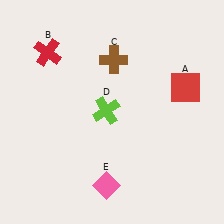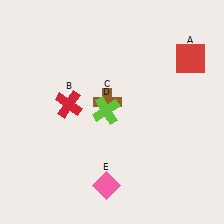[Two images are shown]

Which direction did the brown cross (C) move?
The brown cross (C) moved down.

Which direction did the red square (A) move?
The red square (A) moved up.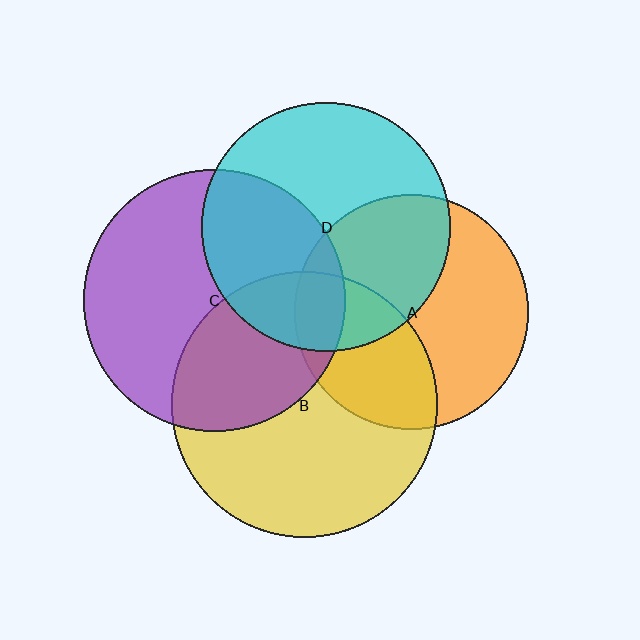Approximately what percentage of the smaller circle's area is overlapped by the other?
Approximately 40%.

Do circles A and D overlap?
Yes.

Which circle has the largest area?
Circle B (yellow).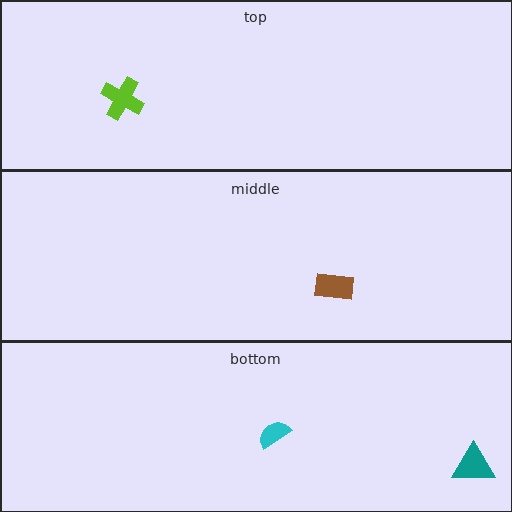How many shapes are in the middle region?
1.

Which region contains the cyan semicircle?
The bottom region.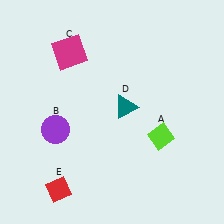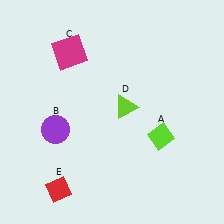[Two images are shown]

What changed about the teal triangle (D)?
In Image 1, D is teal. In Image 2, it changed to lime.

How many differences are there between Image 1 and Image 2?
There is 1 difference between the two images.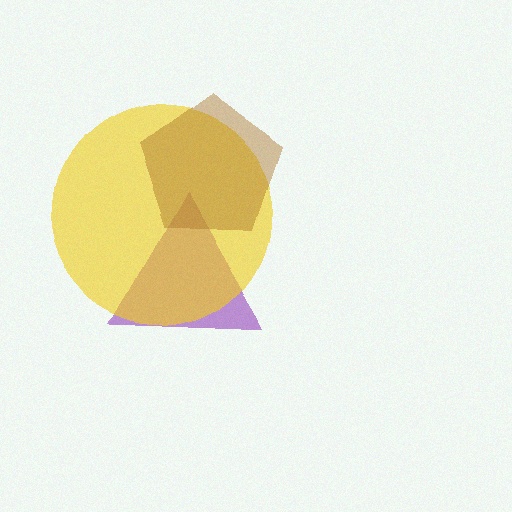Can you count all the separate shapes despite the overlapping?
Yes, there are 3 separate shapes.